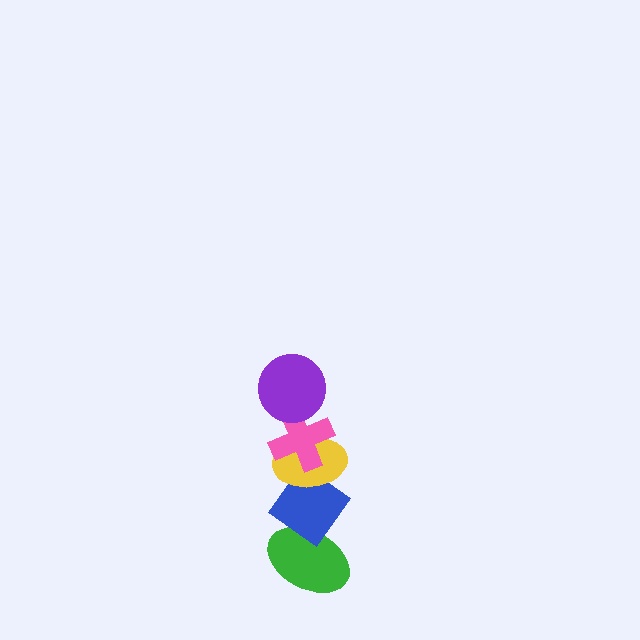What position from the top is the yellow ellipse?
The yellow ellipse is 3rd from the top.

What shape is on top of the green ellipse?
The blue diamond is on top of the green ellipse.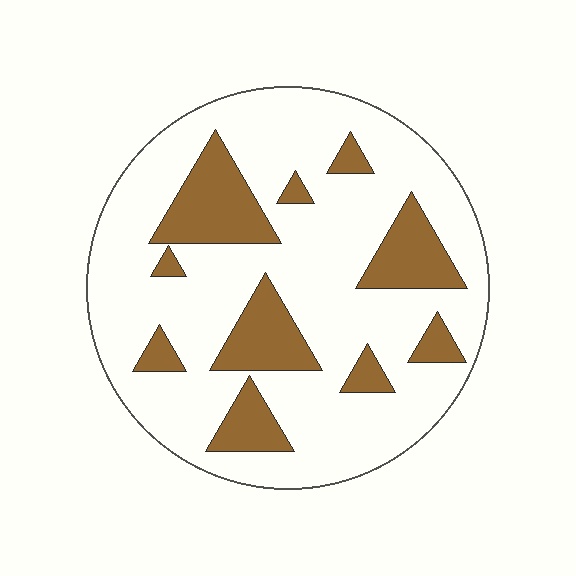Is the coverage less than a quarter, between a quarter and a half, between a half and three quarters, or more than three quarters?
Less than a quarter.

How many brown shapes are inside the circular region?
10.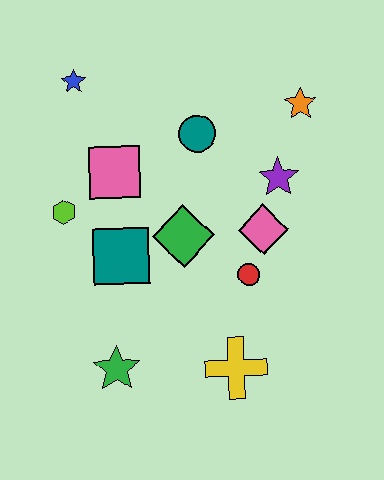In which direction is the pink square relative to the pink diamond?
The pink square is to the left of the pink diamond.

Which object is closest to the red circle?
The pink diamond is closest to the red circle.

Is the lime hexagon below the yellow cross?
No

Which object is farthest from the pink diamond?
The blue star is farthest from the pink diamond.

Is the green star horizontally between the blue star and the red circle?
Yes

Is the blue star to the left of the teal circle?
Yes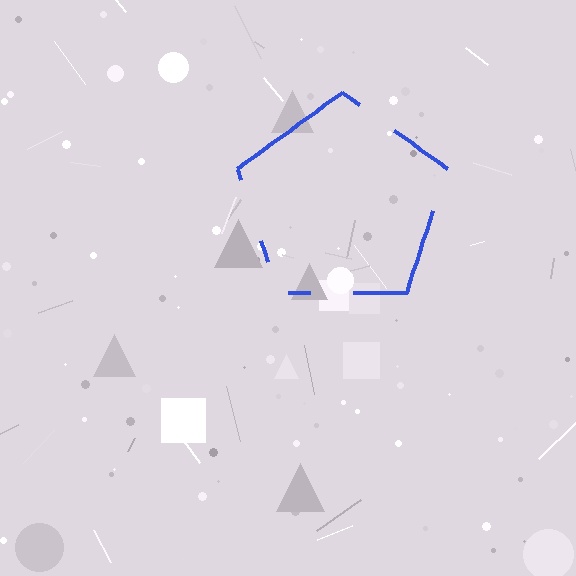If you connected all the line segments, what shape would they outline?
They would outline a pentagon.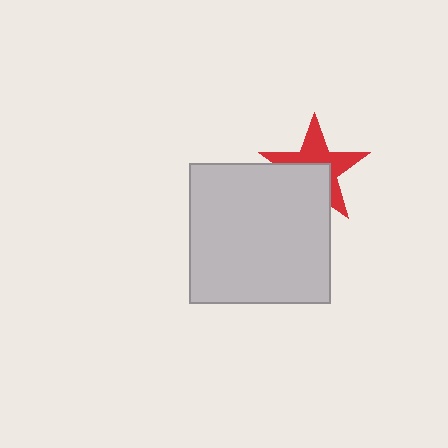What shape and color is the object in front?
The object in front is a light gray square.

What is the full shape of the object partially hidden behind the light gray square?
The partially hidden object is a red star.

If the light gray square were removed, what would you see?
You would see the complete red star.